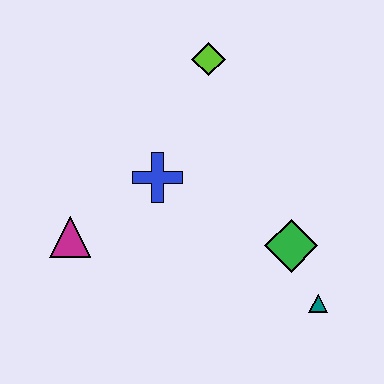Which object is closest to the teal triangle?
The green diamond is closest to the teal triangle.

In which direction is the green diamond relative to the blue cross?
The green diamond is to the right of the blue cross.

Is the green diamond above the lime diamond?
No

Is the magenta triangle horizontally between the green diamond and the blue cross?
No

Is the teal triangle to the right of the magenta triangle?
Yes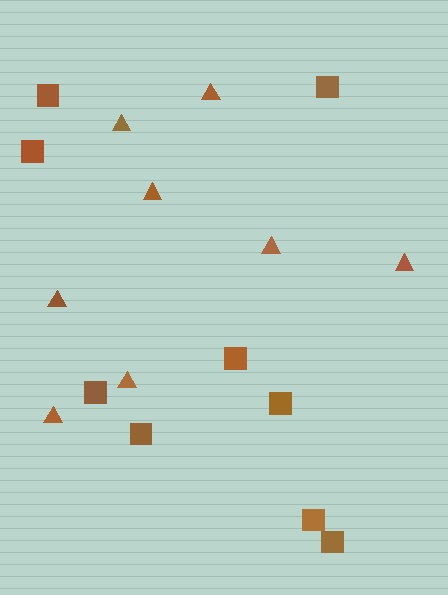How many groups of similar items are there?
There are 2 groups: one group of triangles (8) and one group of squares (9).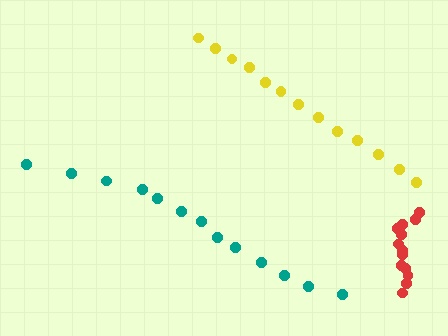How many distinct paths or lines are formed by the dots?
There are 3 distinct paths.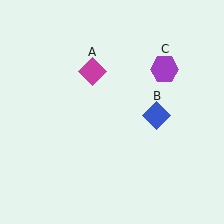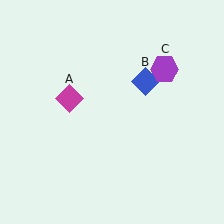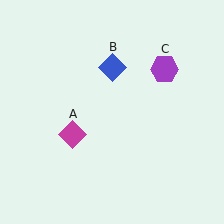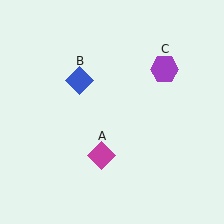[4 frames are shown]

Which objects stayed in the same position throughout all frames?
Purple hexagon (object C) remained stationary.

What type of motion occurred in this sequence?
The magenta diamond (object A), blue diamond (object B) rotated counterclockwise around the center of the scene.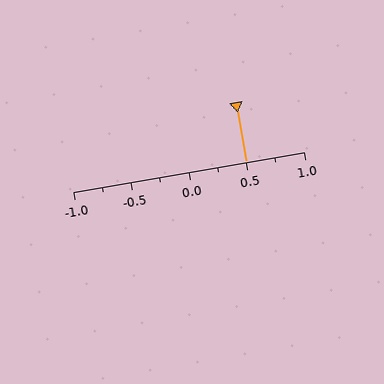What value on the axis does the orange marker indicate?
The marker indicates approximately 0.5.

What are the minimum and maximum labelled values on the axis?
The axis runs from -1.0 to 1.0.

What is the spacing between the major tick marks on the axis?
The major ticks are spaced 0.5 apart.